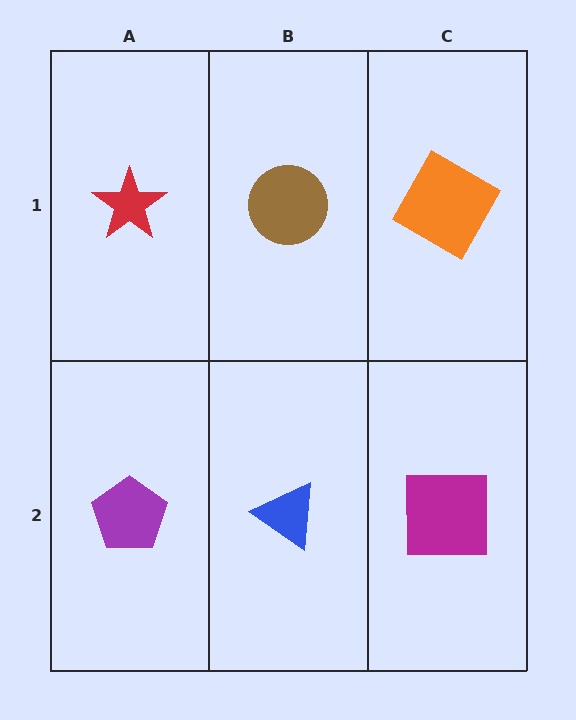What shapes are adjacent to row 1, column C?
A magenta square (row 2, column C), a brown circle (row 1, column B).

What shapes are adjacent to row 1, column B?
A blue triangle (row 2, column B), a red star (row 1, column A), an orange square (row 1, column C).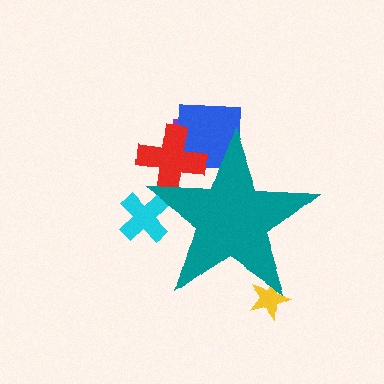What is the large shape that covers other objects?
A teal star.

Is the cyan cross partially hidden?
Yes, the cyan cross is partially hidden behind the teal star.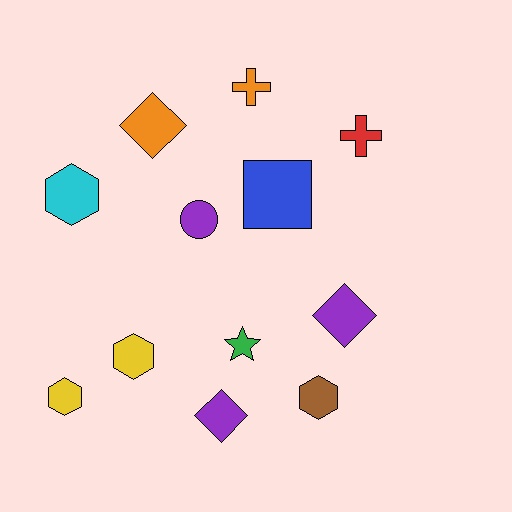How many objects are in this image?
There are 12 objects.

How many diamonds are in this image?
There are 3 diamonds.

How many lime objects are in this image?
There are no lime objects.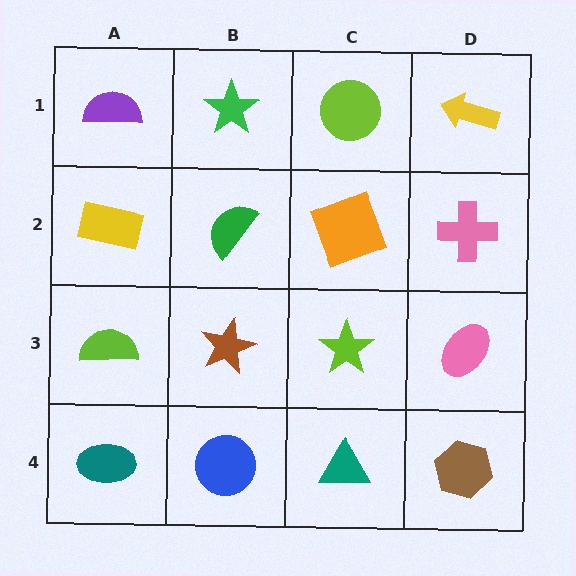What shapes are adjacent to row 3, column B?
A green semicircle (row 2, column B), a blue circle (row 4, column B), a lime semicircle (row 3, column A), a lime star (row 3, column C).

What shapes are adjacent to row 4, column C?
A lime star (row 3, column C), a blue circle (row 4, column B), a brown hexagon (row 4, column D).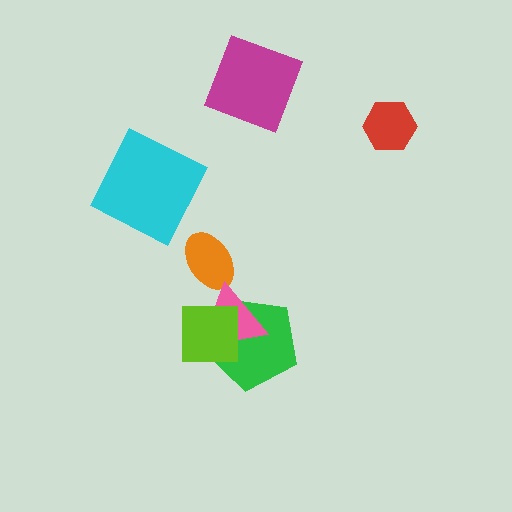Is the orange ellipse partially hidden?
Yes, it is partially covered by another shape.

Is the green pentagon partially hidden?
Yes, it is partially covered by another shape.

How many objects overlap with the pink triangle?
3 objects overlap with the pink triangle.